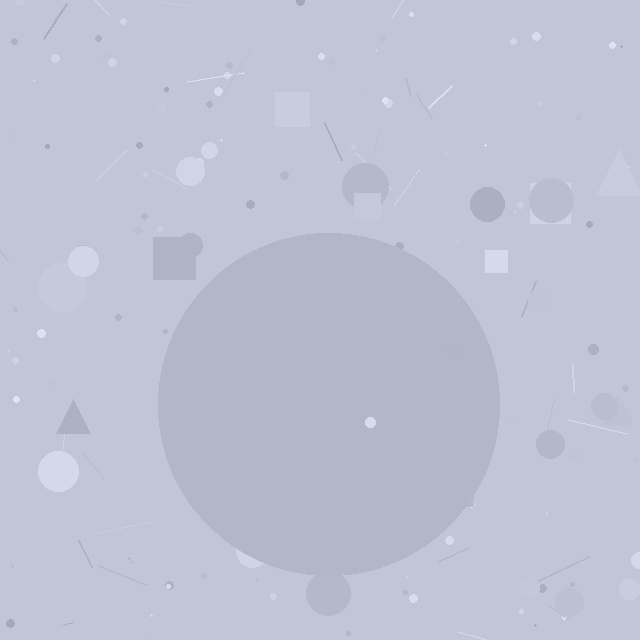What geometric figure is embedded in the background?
A circle is embedded in the background.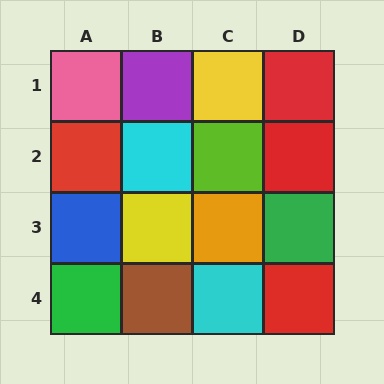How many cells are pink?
1 cell is pink.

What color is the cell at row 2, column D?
Red.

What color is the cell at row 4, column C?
Cyan.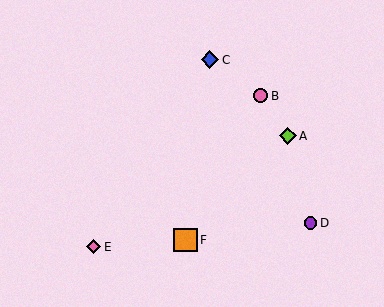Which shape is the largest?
The orange square (labeled F) is the largest.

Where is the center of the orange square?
The center of the orange square is at (186, 240).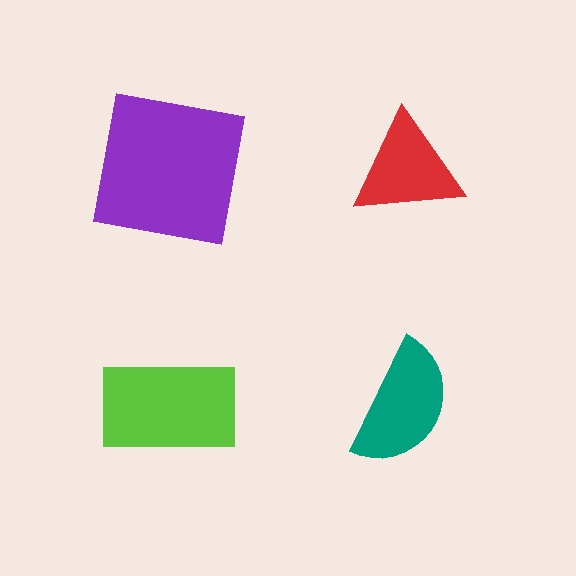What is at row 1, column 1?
A purple square.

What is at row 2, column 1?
A lime rectangle.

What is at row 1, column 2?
A red triangle.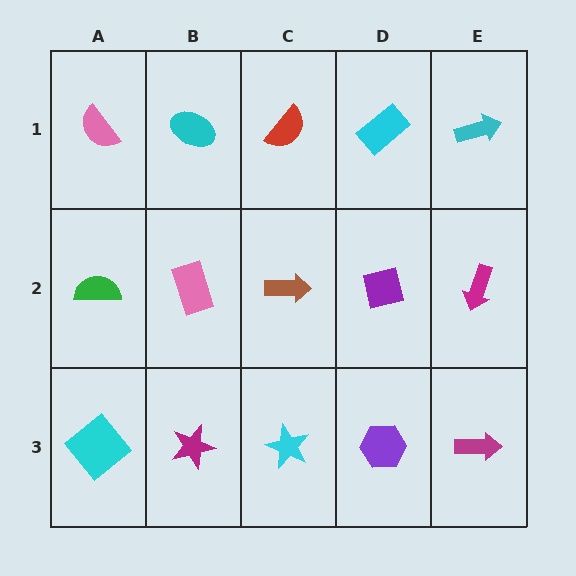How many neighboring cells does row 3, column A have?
2.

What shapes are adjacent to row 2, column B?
A cyan ellipse (row 1, column B), a magenta star (row 3, column B), a green semicircle (row 2, column A), a brown arrow (row 2, column C).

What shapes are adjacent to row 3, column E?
A magenta arrow (row 2, column E), a purple hexagon (row 3, column D).